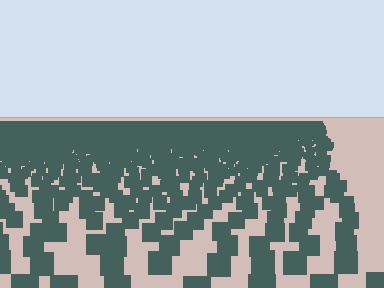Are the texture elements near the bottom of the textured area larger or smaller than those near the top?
Larger. Near the bottom, elements are closer to the viewer and appear at a bigger on-screen size.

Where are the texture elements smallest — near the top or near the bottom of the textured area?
Near the top.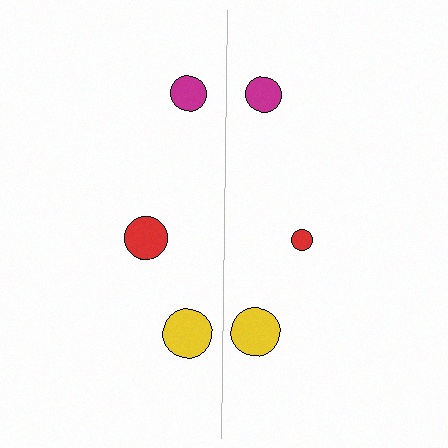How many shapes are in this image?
There are 6 shapes in this image.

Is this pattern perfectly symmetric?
No, the pattern is not perfectly symmetric. The red circle on the right side has a different size than its mirror counterpart.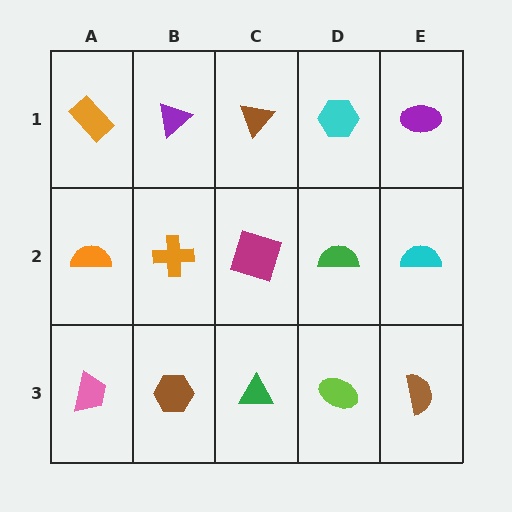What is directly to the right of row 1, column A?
A purple triangle.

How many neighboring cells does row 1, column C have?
3.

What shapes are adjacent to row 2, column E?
A purple ellipse (row 1, column E), a brown semicircle (row 3, column E), a green semicircle (row 2, column D).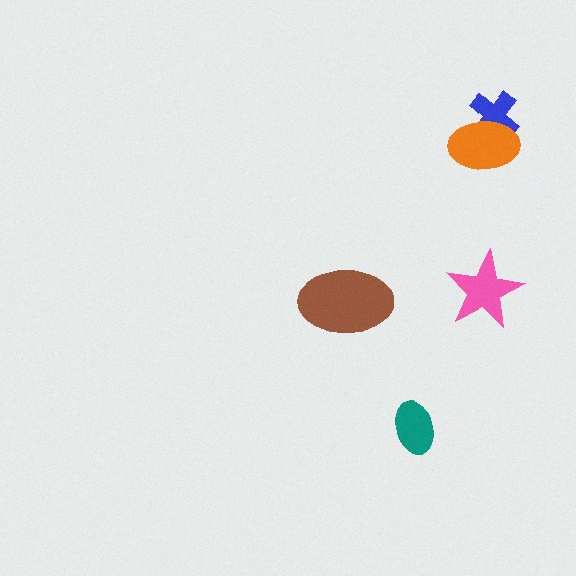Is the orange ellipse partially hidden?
No, no other shape covers it.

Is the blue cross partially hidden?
Yes, it is partially covered by another shape.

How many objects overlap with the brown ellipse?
0 objects overlap with the brown ellipse.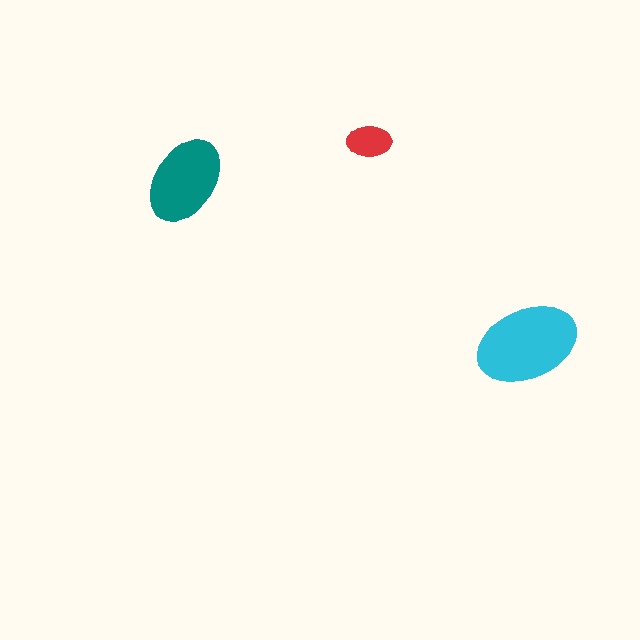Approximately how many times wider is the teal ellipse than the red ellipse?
About 2 times wider.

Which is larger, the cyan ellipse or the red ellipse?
The cyan one.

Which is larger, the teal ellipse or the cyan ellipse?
The cyan one.